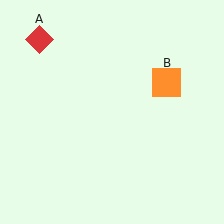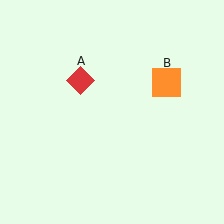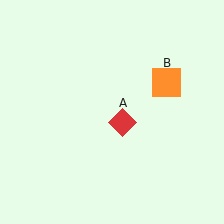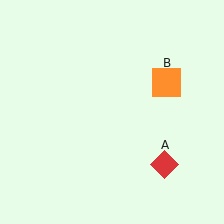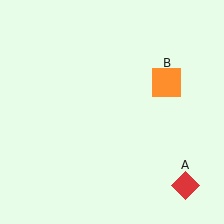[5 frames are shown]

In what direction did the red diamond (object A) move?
The red diamond (object A) moved down and to the right.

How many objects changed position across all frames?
1 object changed position: red diamond (object A).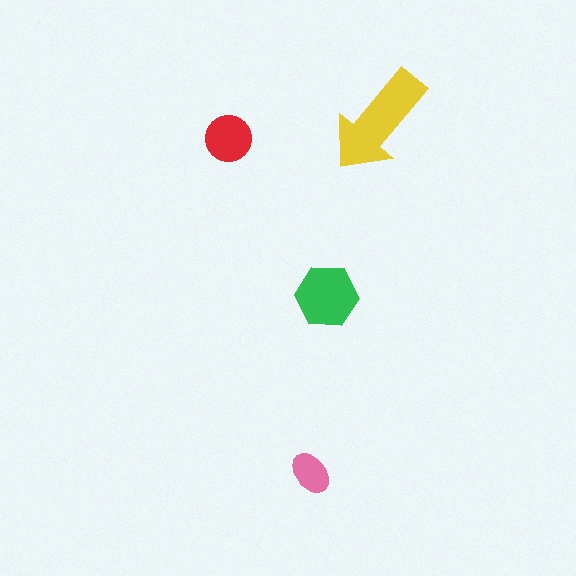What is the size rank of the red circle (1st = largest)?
3rd.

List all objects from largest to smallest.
The yellow arrow, the green hexagon, the red circle, the pink ellipse.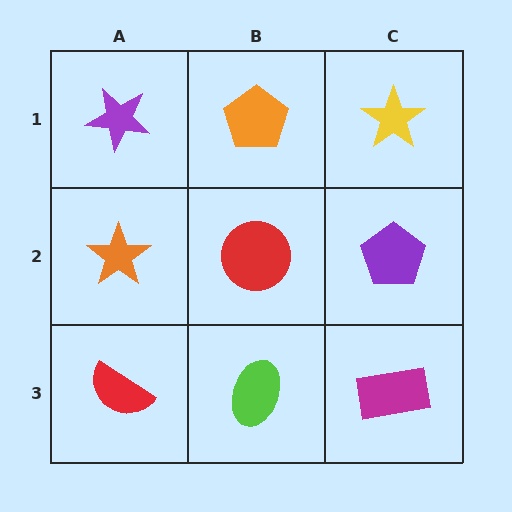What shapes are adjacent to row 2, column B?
An orange pentagon (row 1, column B), a lime ellipse (row 3, column B), an orange star (row 2, column A), a purple pentagon (row 2, column C).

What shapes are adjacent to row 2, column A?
A purple star (row 1, column A), a red semicircle (row 3, column A), a red circle (row 2, column B).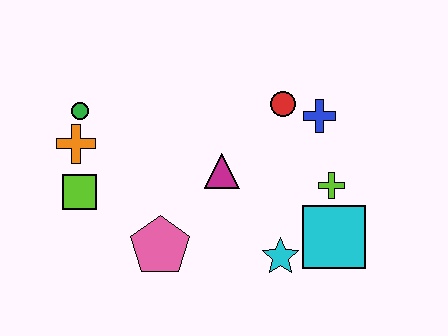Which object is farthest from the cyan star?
The green circle is farthest from the cyan star.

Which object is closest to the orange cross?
The green circle is closest to the orange cross.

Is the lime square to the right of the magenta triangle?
No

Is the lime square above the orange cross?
No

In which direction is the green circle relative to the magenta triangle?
The green circle is to the left of the magenta triangle.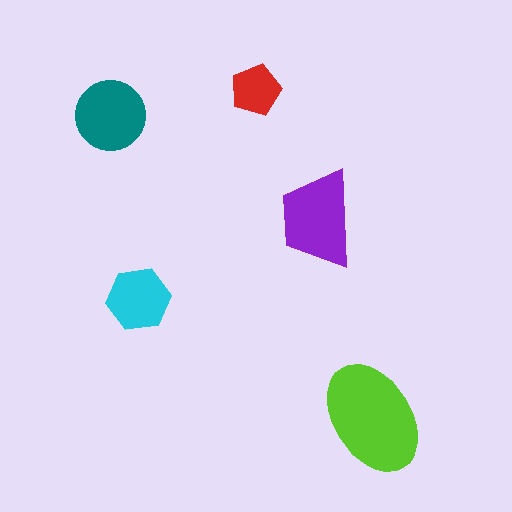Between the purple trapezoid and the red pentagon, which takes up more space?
The purple trapezoid.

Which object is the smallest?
The red pentagon.